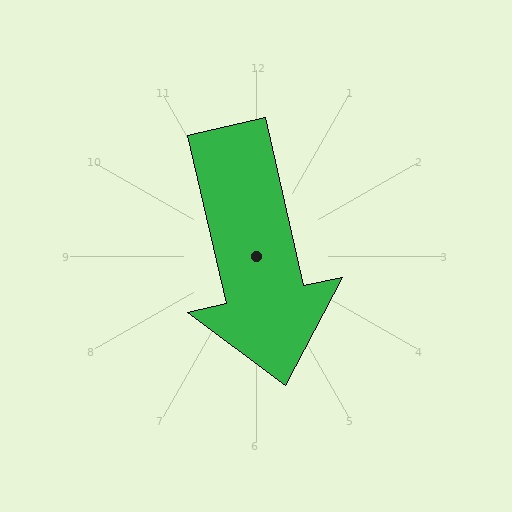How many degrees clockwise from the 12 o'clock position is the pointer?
Approximately 167 degrees.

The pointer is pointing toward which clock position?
Roughly 6 o'clock.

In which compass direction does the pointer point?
South.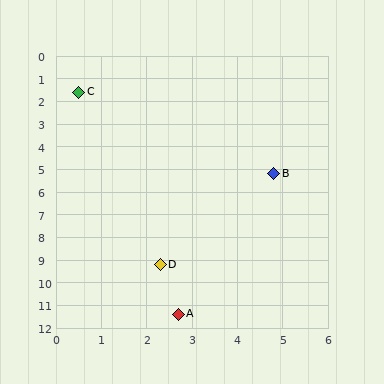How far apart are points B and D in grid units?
Points B and D are about 4.7 grid units apart.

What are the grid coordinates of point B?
Point B is at approximately (4.8, 5.2).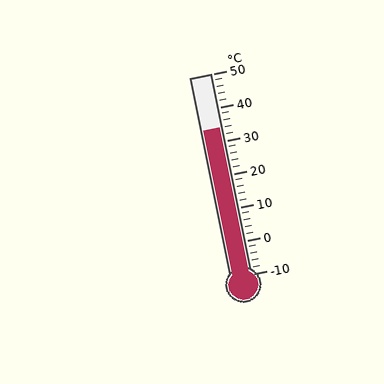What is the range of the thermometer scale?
The thermometer scale ranges from -10°C to 50°C.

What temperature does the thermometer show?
The thermometer shows approximately 34°C.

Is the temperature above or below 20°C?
The temperature is above 20°C.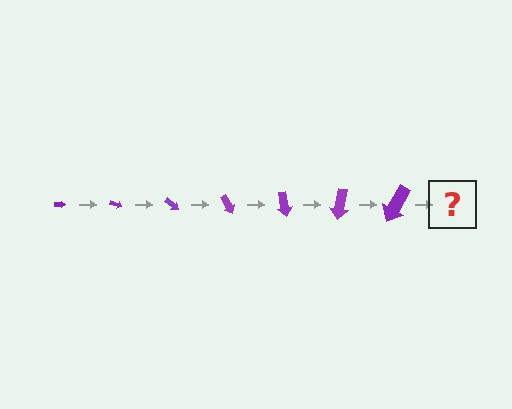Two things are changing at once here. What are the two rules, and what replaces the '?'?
The two rules are that the arrow grows larger each step and it rotates 20 degrees each step. The '?' should be an arrow, larger than the previous one and rotated 140 degrees from the start.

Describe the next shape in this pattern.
It should be an arrow, larger than the previous one and rotated 140 degrees from the start.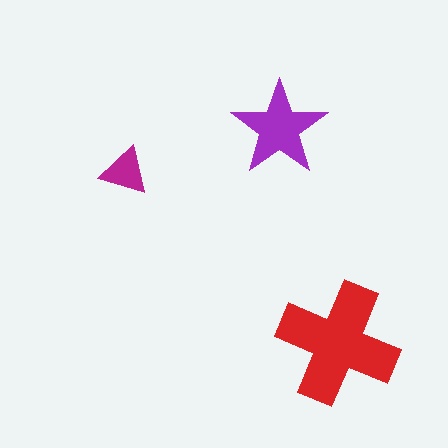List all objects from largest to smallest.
The red cross, the purple star, the magenta triangle.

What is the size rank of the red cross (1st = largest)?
1st.